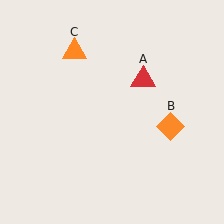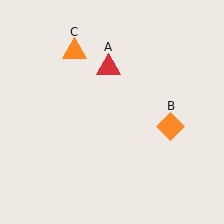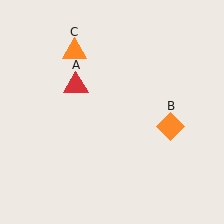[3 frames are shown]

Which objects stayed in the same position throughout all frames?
Orange diamond (object B) and orange triangle (object C) remained stationary.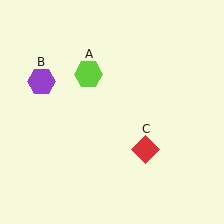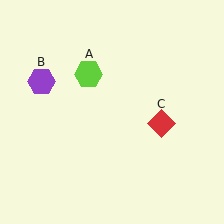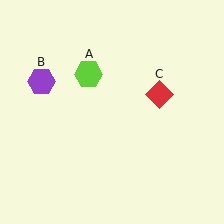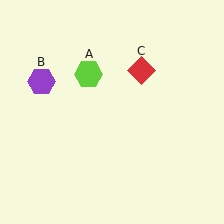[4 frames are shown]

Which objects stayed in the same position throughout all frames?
Lime hexagon (object A) and purple hexagon (object B) remained stationary.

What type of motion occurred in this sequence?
The red diamond (object C) rotated counterclockwise around the center of the scene.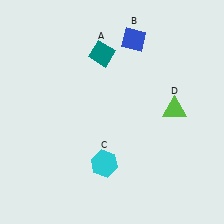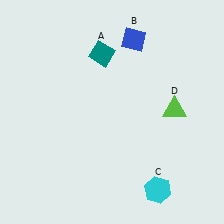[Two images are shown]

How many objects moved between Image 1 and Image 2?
1 object moved between the two images.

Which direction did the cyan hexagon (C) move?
The cyan hexagon (C) moved right.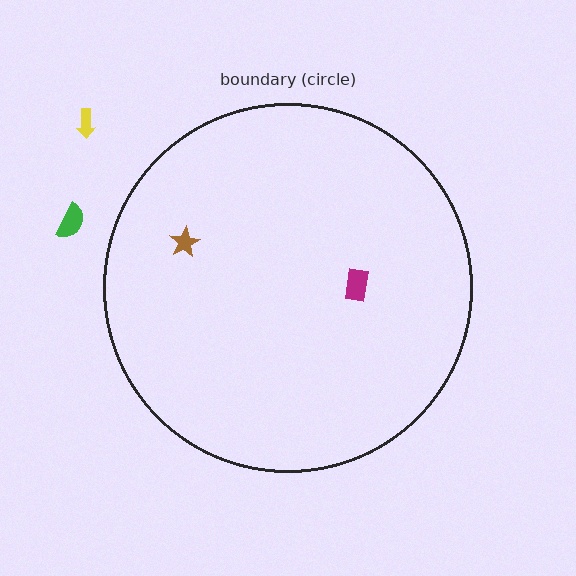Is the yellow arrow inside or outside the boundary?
Outside.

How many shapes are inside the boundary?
2 inside, 2 outside.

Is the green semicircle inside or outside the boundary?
Outside.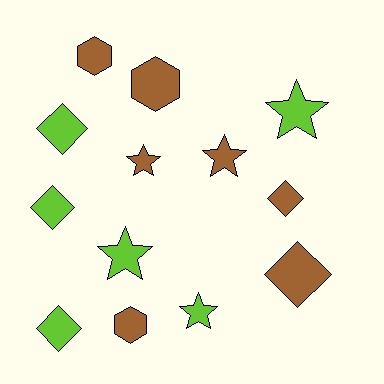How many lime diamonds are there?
There are 3 lime diamonds.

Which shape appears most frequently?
Star, with 5 objects.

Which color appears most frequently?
Brown, with 7 objects.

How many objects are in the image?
There are 13 objects.